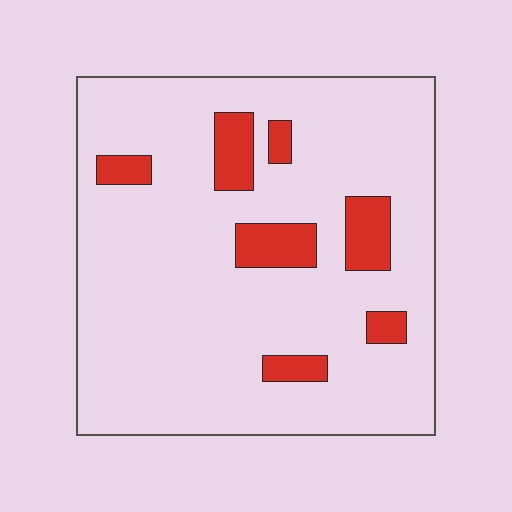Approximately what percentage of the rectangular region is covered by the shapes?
Approximately 10%.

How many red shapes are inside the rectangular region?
7.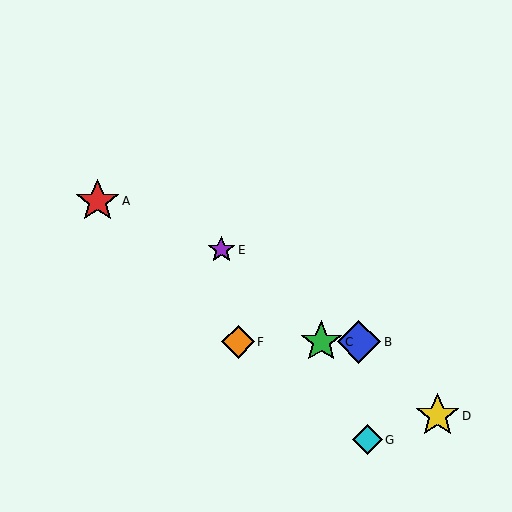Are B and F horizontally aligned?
Yes, both are at y≈342.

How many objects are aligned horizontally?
3 objects (B, C, F) are aligned horizontally.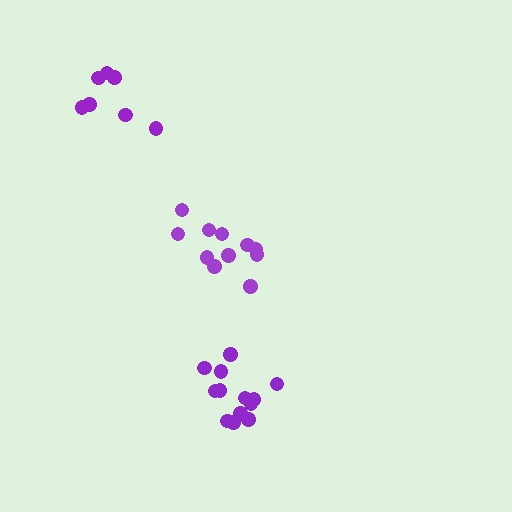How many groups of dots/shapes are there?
There are 3 groups.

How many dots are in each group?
Group 1: 11 dots, Group 2: 13 dots, Group 3: 7 dots (31 total).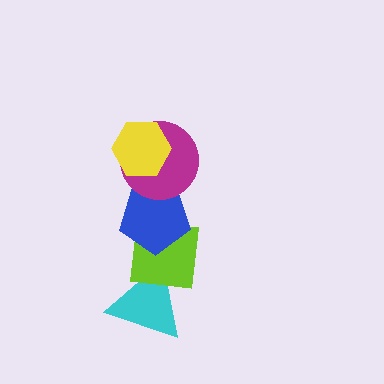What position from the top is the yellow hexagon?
The yellow hexagon is 1st from the top.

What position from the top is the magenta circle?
The magenta circle is 2nd from the top.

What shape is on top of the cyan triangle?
The lime square is on top of the cyan triangle.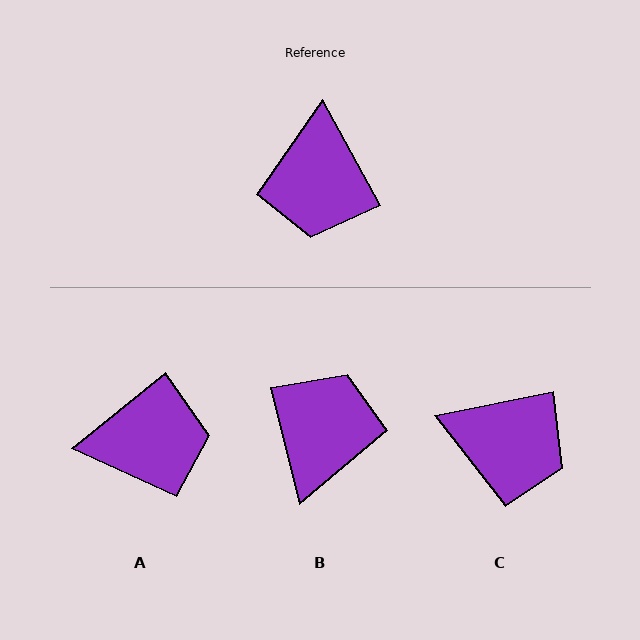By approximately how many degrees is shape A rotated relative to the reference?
Approximately 100 degrees counter-clockwise.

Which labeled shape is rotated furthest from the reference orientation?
B, about 165 degrees away.